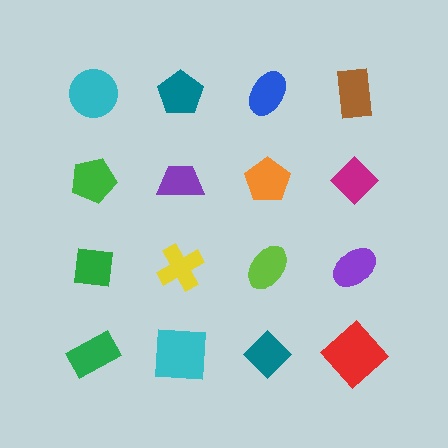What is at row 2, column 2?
A purple trapezoid.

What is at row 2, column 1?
A green pentagon.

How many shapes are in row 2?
4 shapes.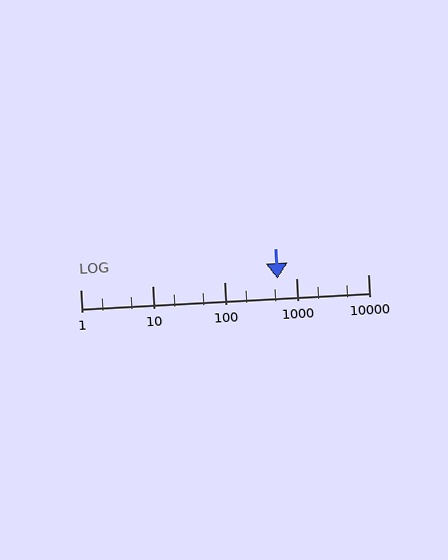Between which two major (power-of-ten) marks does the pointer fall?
The pointer is between 100 and 1000.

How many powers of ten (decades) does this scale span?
The scale spans 4 decades, from 1 to 10000.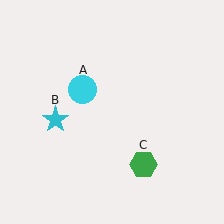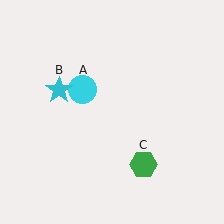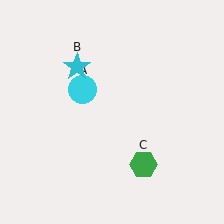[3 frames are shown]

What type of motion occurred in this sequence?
The cyan star (object B) rotated clockwise around the center of the scene.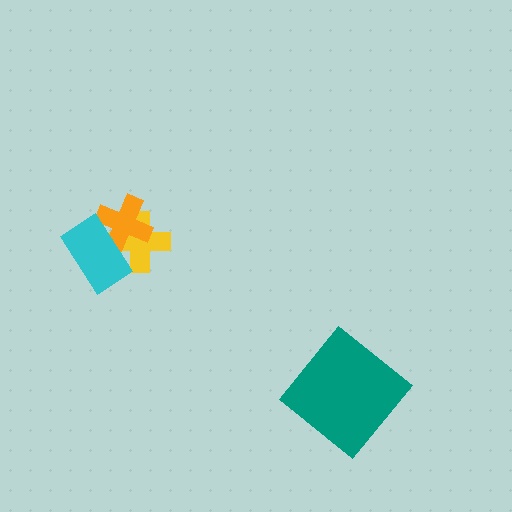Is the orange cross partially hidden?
Yes, it is partially covered by another shape.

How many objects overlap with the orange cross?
2 objects overlap with the orange cross.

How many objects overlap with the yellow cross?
2 objects overlap with the yellow cross.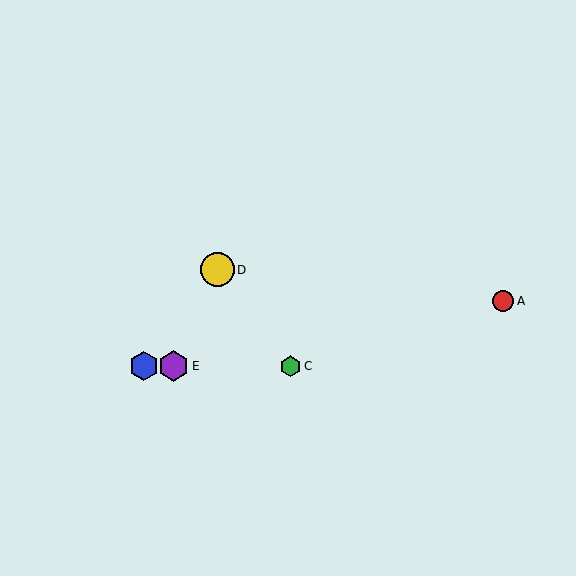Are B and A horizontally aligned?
No, B is at y≈366 and A is at y≈301.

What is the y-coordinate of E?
Object E is at y≈366.